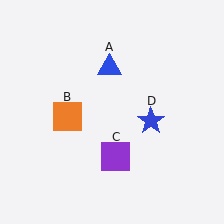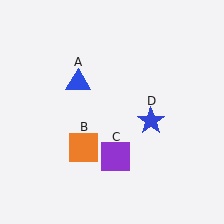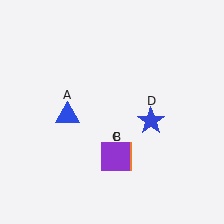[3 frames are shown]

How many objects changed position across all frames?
2 objects changed position: blue triangle (object A), orange square (object B).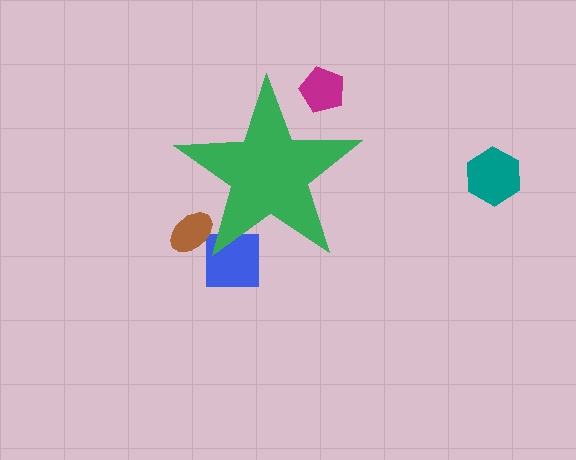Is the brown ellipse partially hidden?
Yes, the brown ellipse is partially hidden behind the green star.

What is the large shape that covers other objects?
A green star.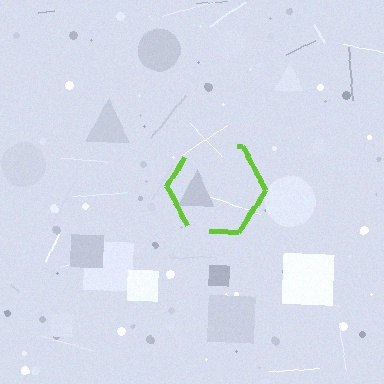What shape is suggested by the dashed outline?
The dashed outline suggests a hexagon.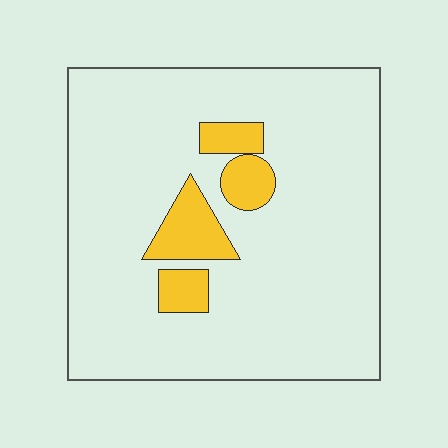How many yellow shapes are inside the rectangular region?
4.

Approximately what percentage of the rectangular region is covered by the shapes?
Approximately 10%.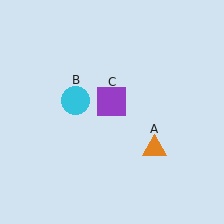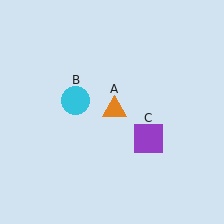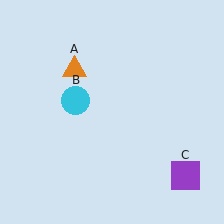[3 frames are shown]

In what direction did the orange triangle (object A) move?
The orange triangle (object A) moved up and to the left.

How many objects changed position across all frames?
2 objects changed position: orange triangle (object A), purple square (object C).